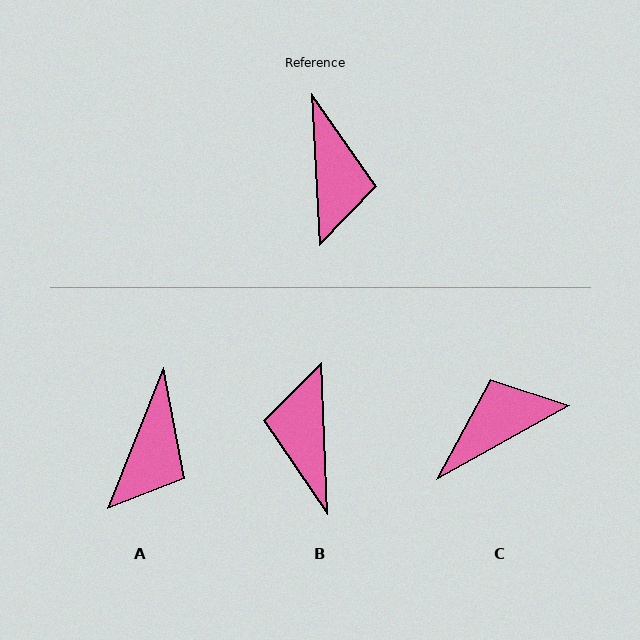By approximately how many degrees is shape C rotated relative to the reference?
Approximately 116 degrees counter-clockwise.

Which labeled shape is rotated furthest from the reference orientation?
B, about 179 degrees away.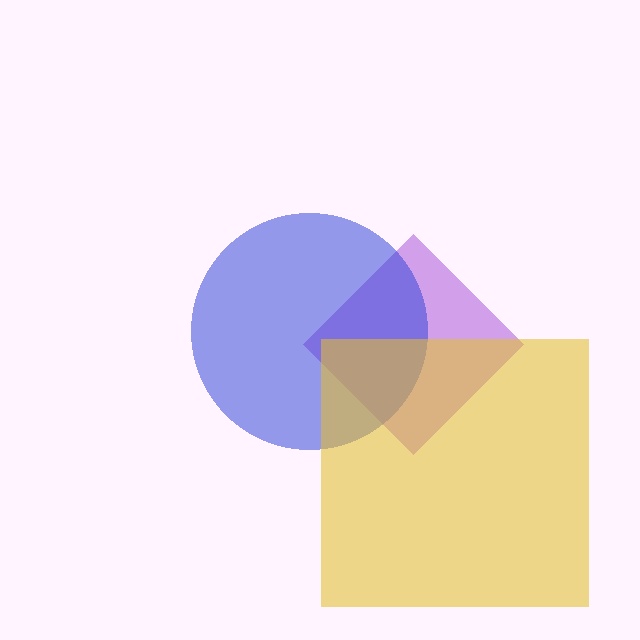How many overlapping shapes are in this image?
There are 3 overlapping shapes in the image.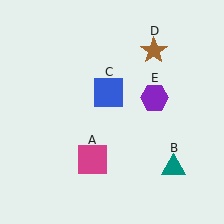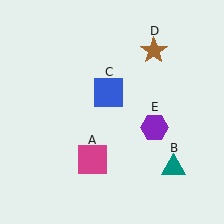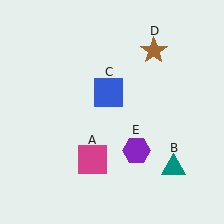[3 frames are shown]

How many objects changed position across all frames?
1 object changed position: purple hexagon (object E).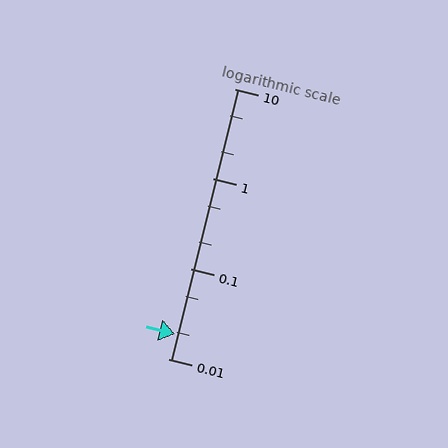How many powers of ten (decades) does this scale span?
The scale spans 3 decades, from 0.01 to 10.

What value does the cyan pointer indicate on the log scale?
The pointer indicates approximately 0.019.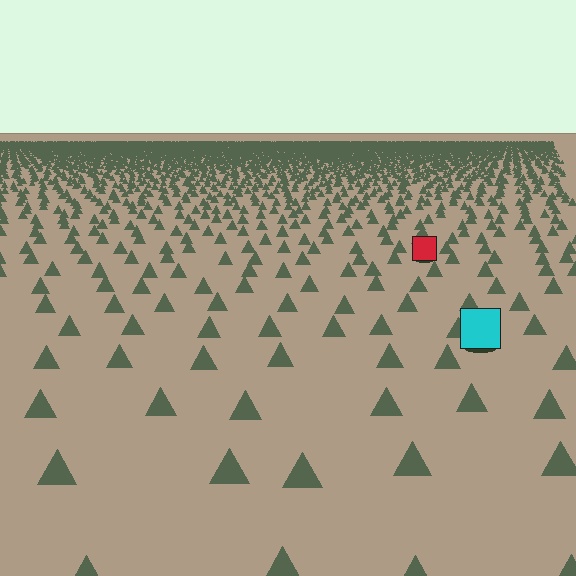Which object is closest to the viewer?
The cyan square is closest. The texture marks near it are larger and more spread out.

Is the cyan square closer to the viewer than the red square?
Yes. The cyan square is closer — you can tell from the texture gradient: the ground texture is coarser near it.